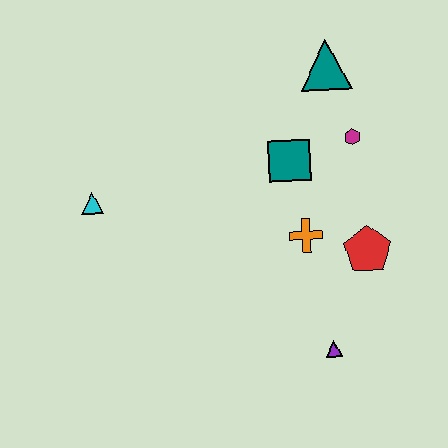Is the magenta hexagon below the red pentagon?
No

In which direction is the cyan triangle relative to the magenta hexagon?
The cyan triangle is to the left of the magenta hexagon.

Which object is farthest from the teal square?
The cyan triangle is farthest from the teal square.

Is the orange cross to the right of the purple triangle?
No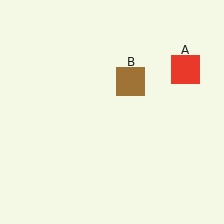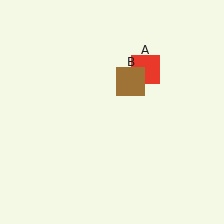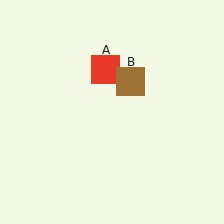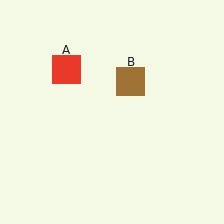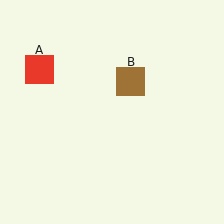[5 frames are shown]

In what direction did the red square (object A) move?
The red square (object A) moved left.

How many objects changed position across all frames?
1 object changed position: red square (object A).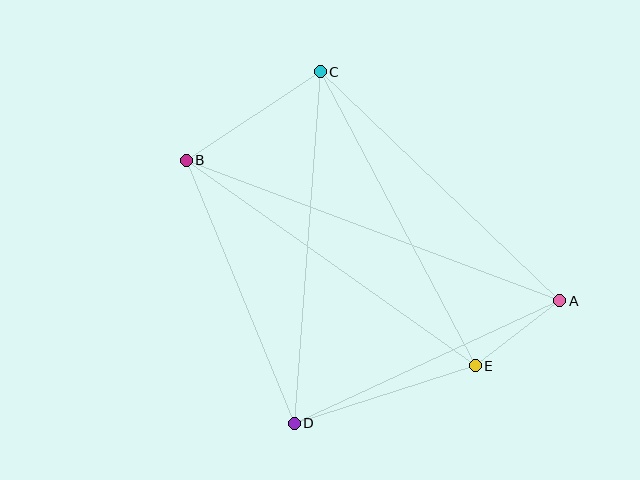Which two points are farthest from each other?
Points A and B are farthest from each other.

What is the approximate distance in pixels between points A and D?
The distance between A and D is approximately 292 pixels.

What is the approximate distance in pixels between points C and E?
The distance between C and E is approximately 332 pixels.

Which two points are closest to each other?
Points A and E are closest to each other.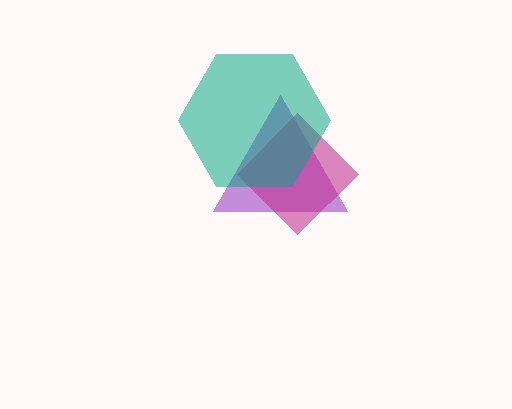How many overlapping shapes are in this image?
There are 3 overlapping shapes in the image.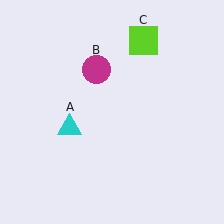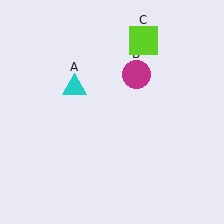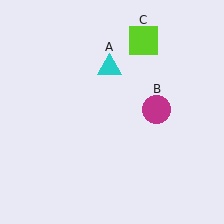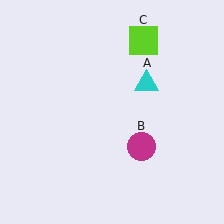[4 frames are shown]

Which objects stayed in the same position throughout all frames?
Lime square (object C) remained stationary.